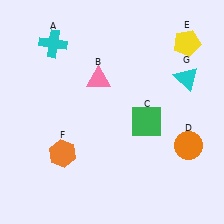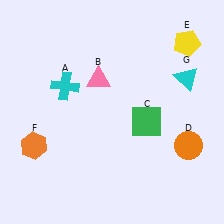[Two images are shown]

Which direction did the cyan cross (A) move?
The cyan cross (A) moved down.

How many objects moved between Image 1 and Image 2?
2 objects moved between the two images.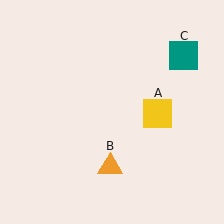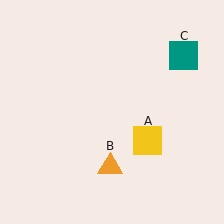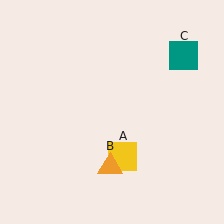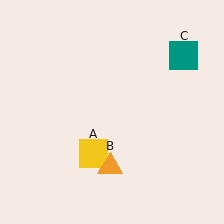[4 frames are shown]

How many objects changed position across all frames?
1 object changed position: yellow square (object A).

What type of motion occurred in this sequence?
The yellow square (object A) rotated clockwise around the center of the scene.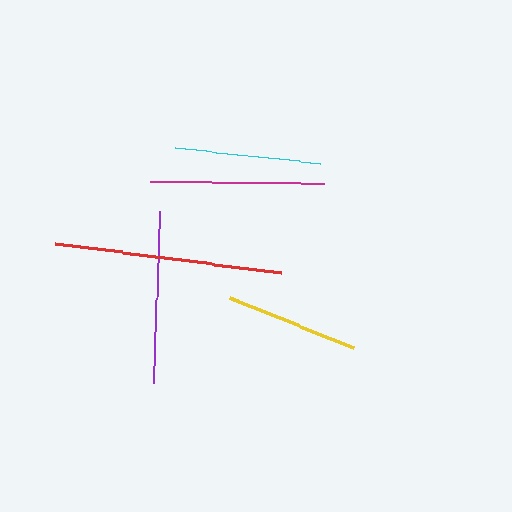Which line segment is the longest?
The red line is the longest at approximately 227 pixels.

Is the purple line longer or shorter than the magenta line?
The magenta line is longer than the purple line.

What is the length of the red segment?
The red segment is approximately 227 pixels long.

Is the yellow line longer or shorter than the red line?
The red line is longer than the yellow line.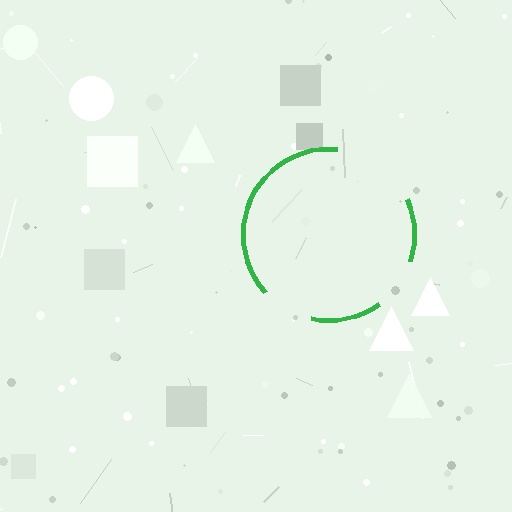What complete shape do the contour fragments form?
The contour fragments form a circle.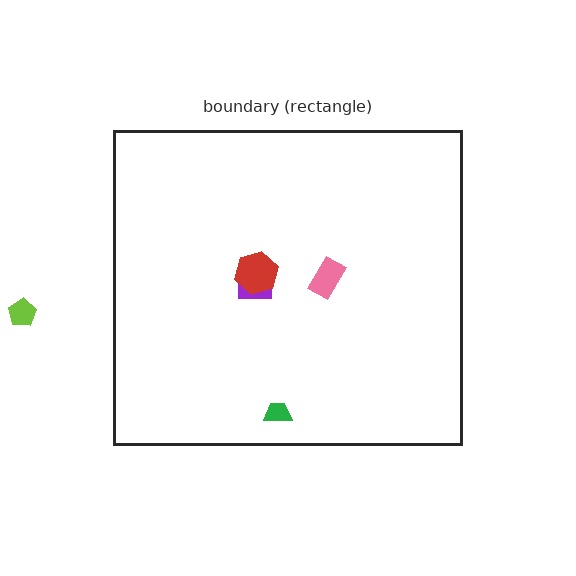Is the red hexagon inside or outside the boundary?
Inside.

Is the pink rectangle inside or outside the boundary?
Inside.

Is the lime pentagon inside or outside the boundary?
Outside.